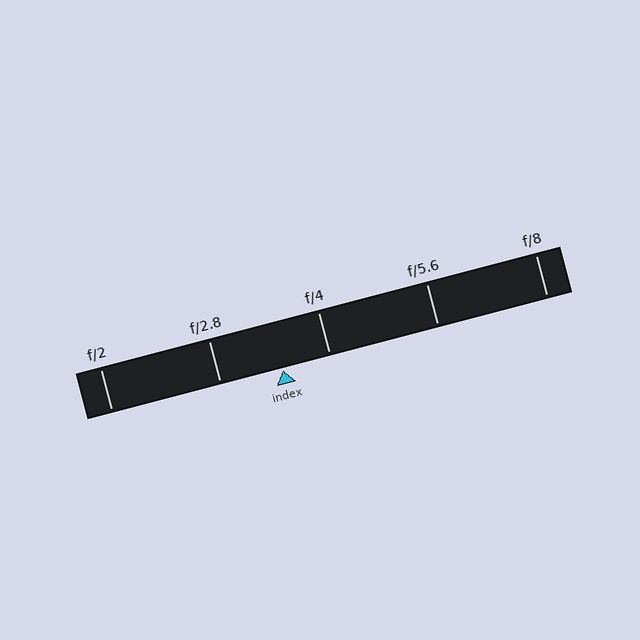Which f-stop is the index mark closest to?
The index mark is closest to f/4.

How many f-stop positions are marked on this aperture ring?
There are 5 f-stop positions marked.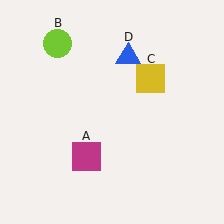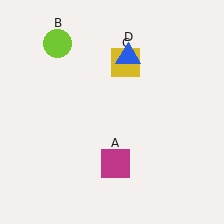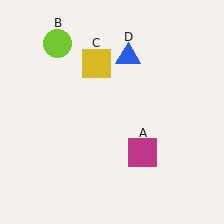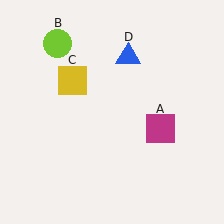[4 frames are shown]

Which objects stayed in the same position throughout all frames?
Lime circle (object B) and blue triangle (object D) remained stationary.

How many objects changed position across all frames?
2 objects changed position: magenta square (object A), yellow square (object C).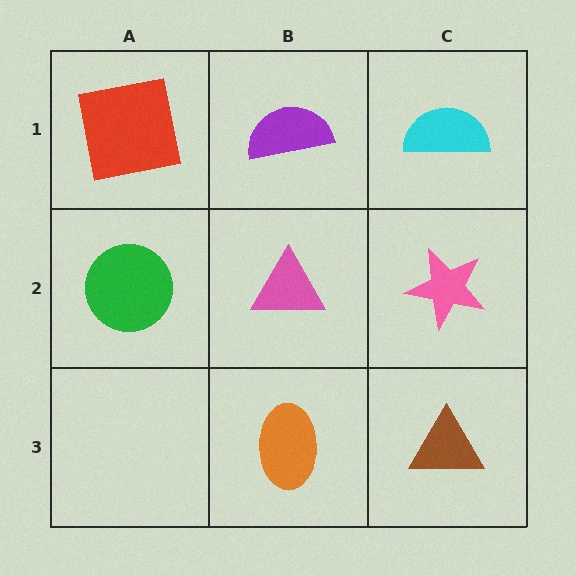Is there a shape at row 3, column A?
No, that cell is empty.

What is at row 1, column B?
A purple semicircle.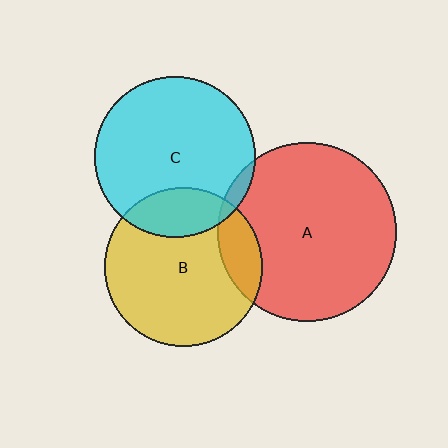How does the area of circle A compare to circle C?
Approximately 1.2 times.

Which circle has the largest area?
Circle A (red).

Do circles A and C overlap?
Yes.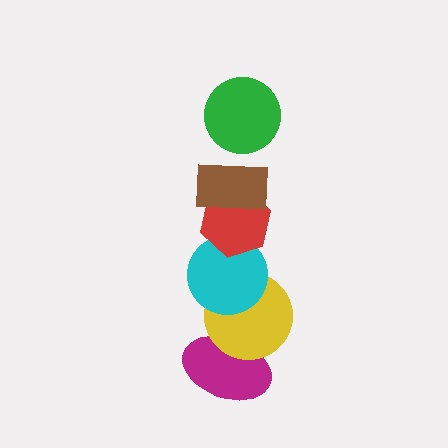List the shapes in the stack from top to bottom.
From top to bottom: the green circle, the brown rectangle, the red hexagon, the cyan circle, the yellow circle, the magenta ellipse.